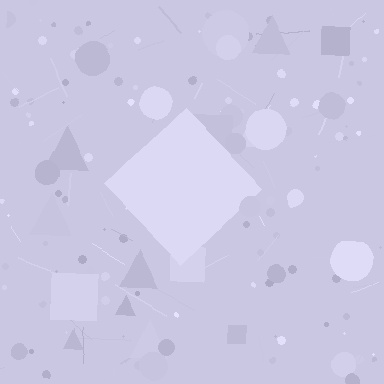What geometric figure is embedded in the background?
A diamond is embedded in the background.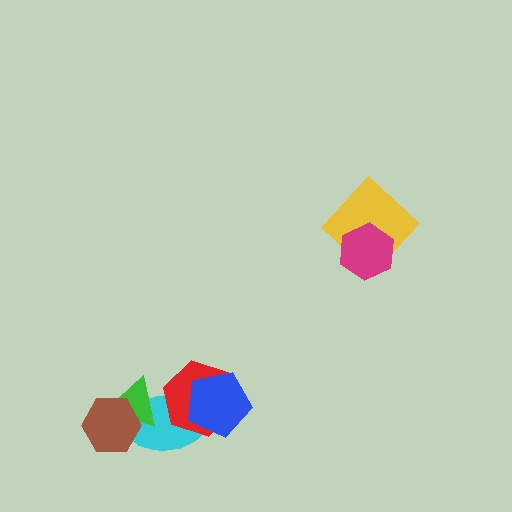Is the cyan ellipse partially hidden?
Yes, it is partially covered by another shape.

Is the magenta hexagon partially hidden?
No, no other shape covers it.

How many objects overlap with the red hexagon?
2 objects overlap with the red hexagon.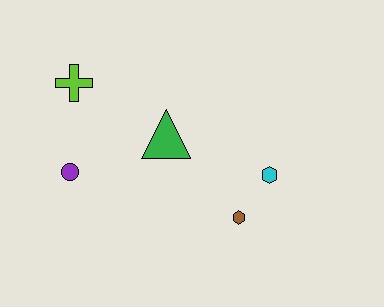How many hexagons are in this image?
There are 2 hexagons.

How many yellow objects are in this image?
There are no yellow objects.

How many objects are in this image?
There are 5 objects.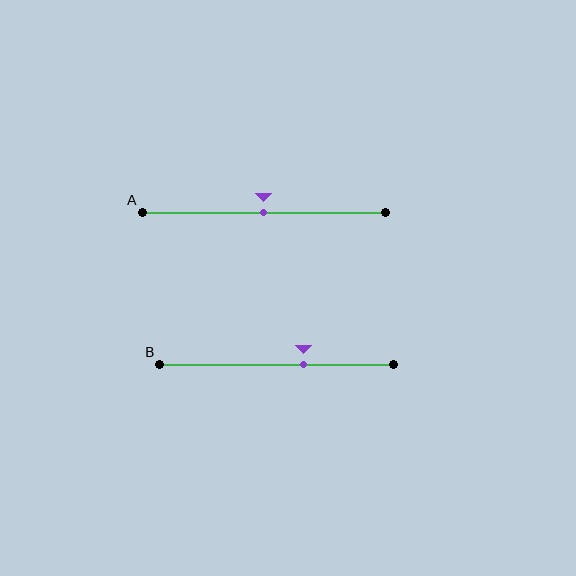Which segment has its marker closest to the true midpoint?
Segment A has its marker closest to the true midpoint.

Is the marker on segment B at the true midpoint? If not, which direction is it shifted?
No, the marker on segment B is shifted to the right by about 12% of the segment length.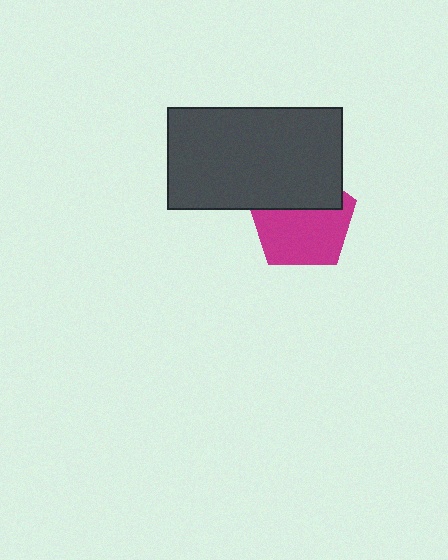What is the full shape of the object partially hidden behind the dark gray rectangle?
The partially hidden object is a magenta pentagon.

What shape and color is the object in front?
The object in front is a dark gray rectangle.